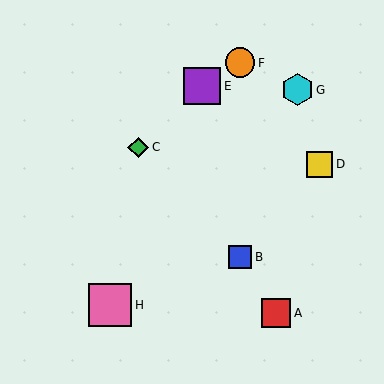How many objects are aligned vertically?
2 objects (B, F) are aligned vertically.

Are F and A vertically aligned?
No, F is at x≈240 and A is at x≈276.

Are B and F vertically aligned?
Yes, both are at x≈240.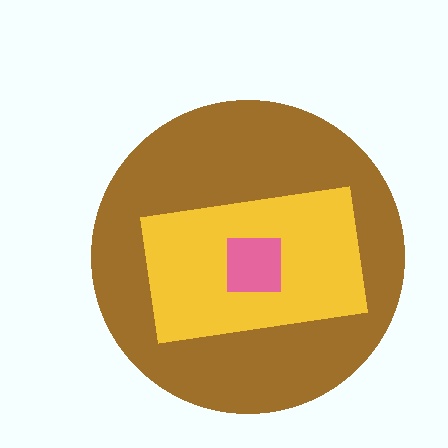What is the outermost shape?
The brown circle.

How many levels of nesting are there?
3.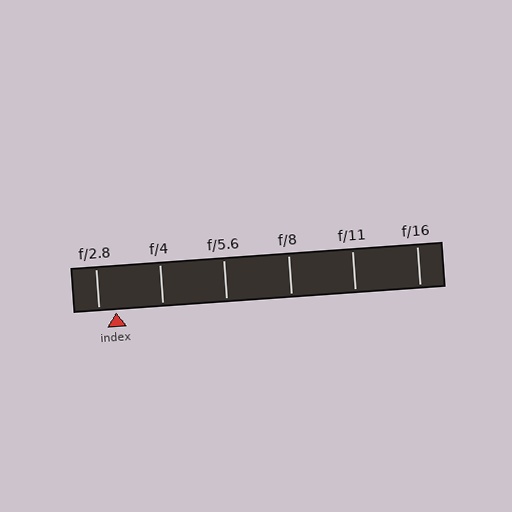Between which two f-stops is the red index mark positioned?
The index mark is between f/2.8 and f/4.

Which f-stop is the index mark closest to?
The index mark is closest to f/2.8.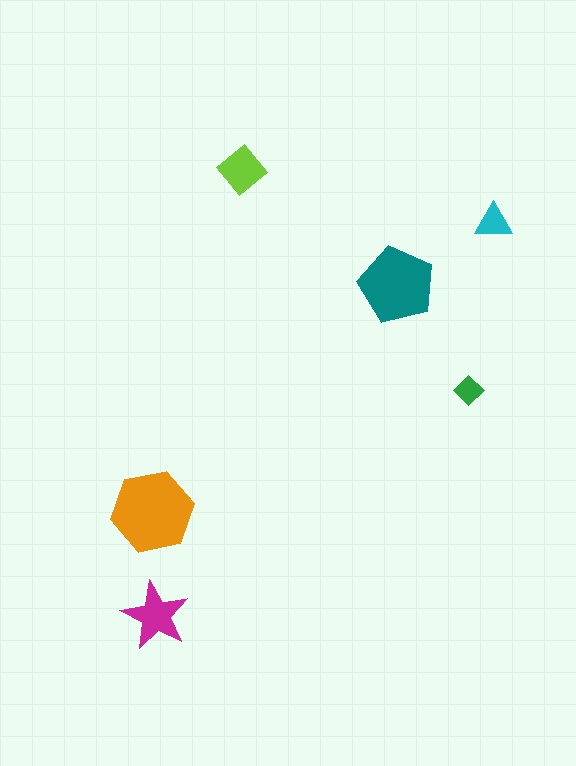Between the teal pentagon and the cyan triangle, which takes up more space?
The teal pentagon.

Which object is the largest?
The orange hexagon.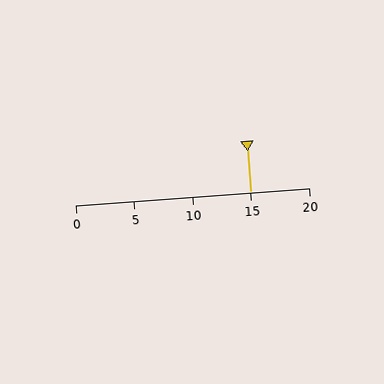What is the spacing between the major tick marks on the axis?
The major ticks are spaced 5 apart.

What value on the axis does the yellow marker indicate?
The marker indicates approximately 15.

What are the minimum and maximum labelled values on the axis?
The axis runs from 0 to 20.